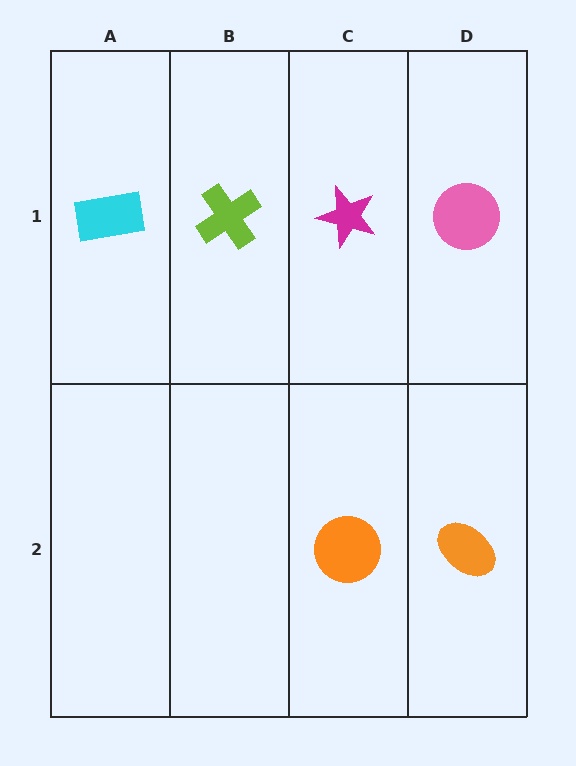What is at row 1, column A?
A cyan rectangle.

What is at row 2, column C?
An orange circle.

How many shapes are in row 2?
2 shapes.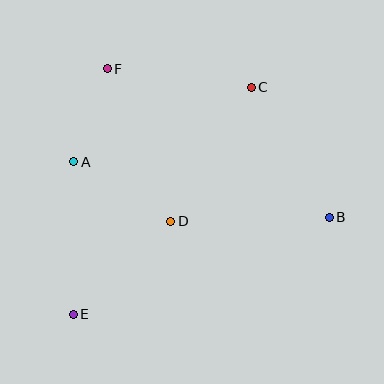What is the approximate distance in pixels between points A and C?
The distance between A and C is approximately 192 pixels.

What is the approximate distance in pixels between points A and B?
The distance between A and B is approximately 261 pixels.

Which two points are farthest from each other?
Points C and E are farthest from each other.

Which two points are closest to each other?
Points A and F are closest to each other.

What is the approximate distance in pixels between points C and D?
The distance between C and D is approximately 156 pixels.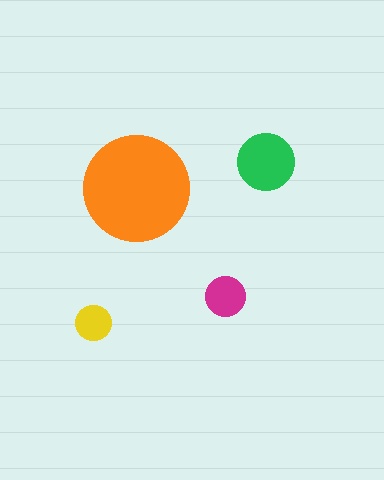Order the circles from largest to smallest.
the orange one, the green one, the magenta one, the yellow one.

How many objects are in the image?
There are 4 objects in the image.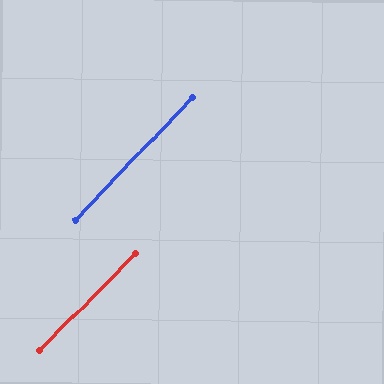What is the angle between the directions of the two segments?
Approximately 1 degree.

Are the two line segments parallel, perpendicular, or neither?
Parallel — their directions differ by only 0.7°.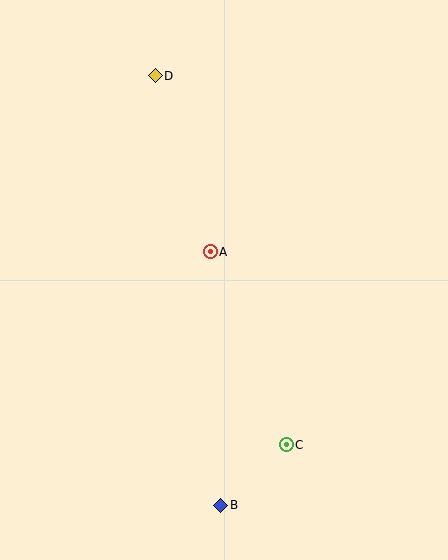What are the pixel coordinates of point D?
Point D is at (155, 76).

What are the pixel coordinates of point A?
Point A is at (210, 252).